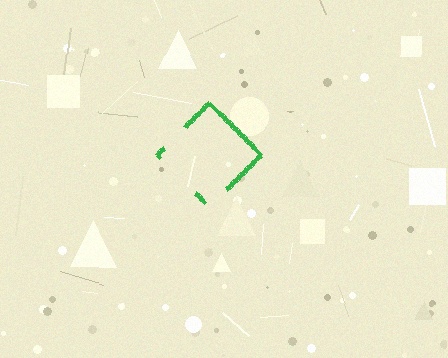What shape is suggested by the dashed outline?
The dashed outline suggests a diamond.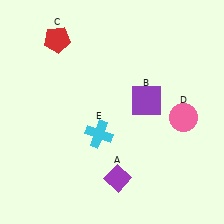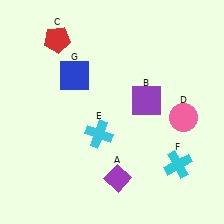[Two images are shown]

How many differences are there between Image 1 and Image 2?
There are 2 differences between the two images.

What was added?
A cyan cross (F), a blue square (G) were added in Image 2.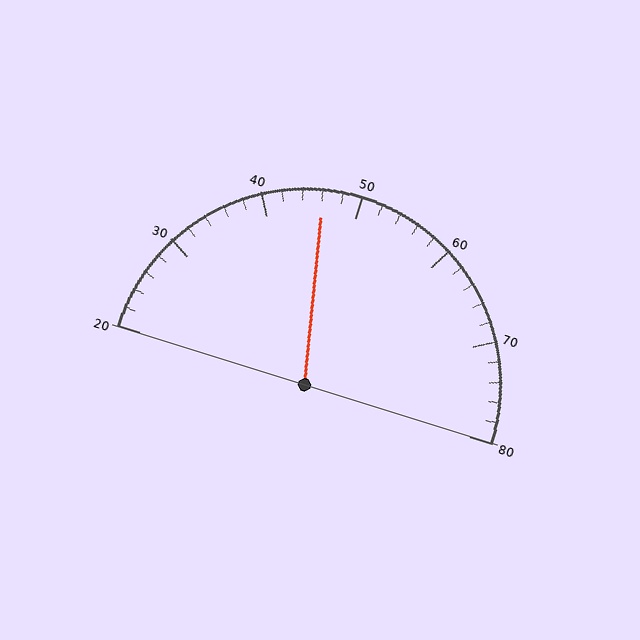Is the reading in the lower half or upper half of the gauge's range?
The reading is in the lower half of the range (20 to 80).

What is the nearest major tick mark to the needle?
The nearest major tick mark is 50.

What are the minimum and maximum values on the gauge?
The gauge ranges from 20 to 80.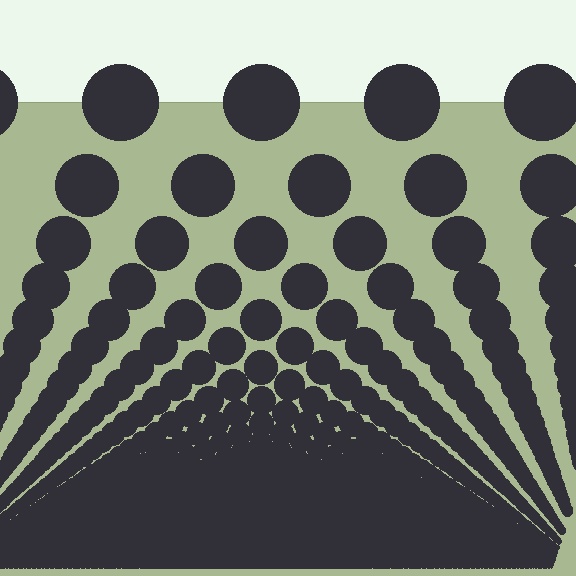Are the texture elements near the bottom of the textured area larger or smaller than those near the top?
Smaller. The gradient is inverted — elements near the bottom are smaller and denser.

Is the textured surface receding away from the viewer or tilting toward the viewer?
The surface appears to tilt toward the viewer. Texture elements get larger and sparser toward the top.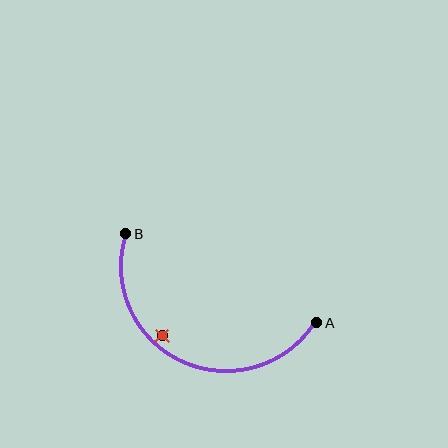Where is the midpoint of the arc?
The arc midpoint is the point on the curve farthest from the straight line joining A and B. It sits below that line.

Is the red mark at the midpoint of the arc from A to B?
No — the red mark does not lie on the arc at all. It sits slightly inside the curve.